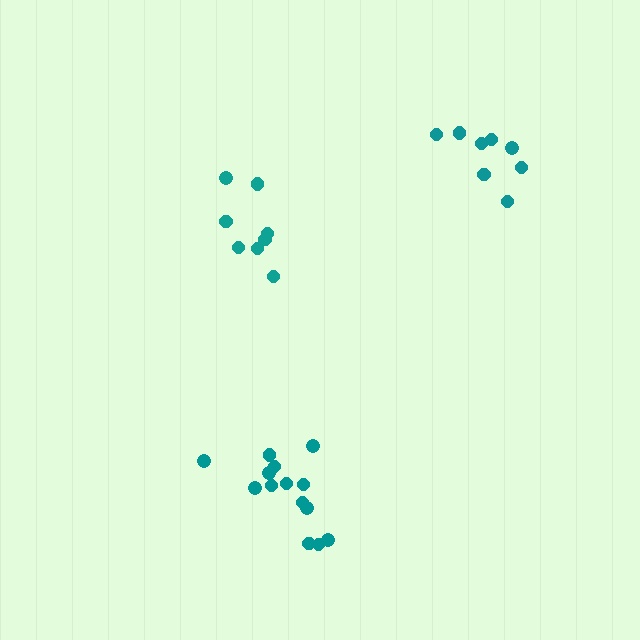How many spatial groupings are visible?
There are 3 spatial groupings.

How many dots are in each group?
Group 1: 8 dots, Group 2: 8 dots, Group 3: 14 dots (30 total).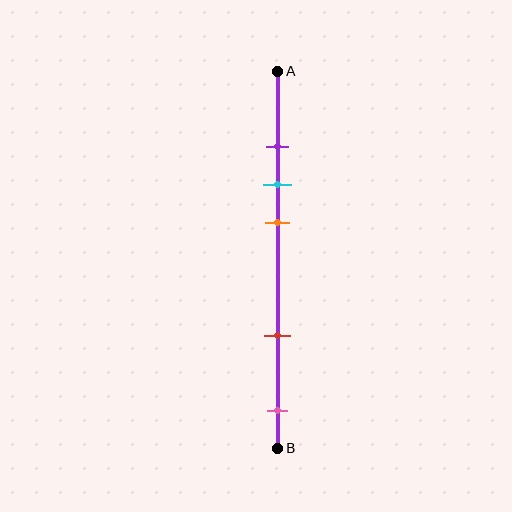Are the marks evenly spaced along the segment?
No, the marks are not evenly spaced.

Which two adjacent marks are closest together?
The purple and cyan marks are the closest adjacent pair.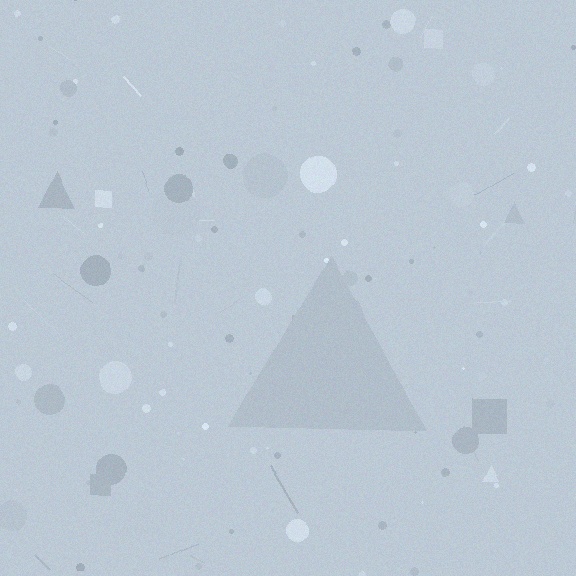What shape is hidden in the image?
A triangle is hidden in the image.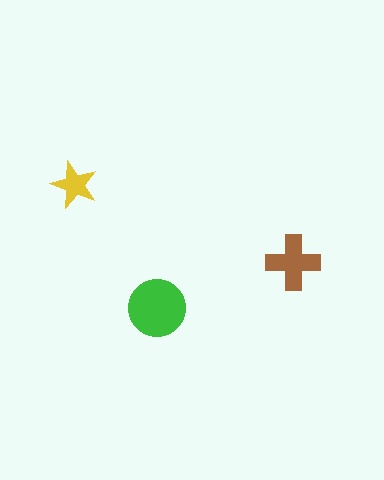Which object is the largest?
The green circle.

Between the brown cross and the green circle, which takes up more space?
The green circle.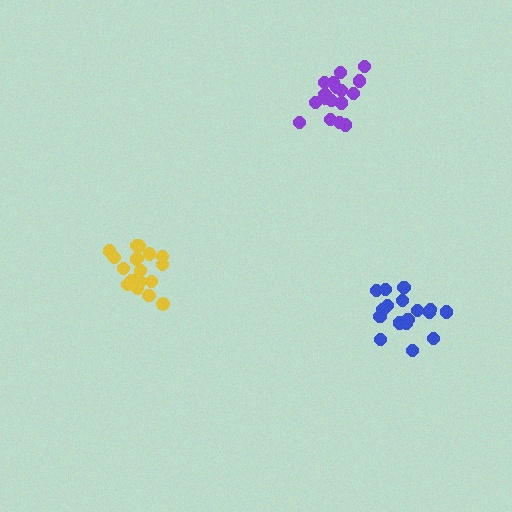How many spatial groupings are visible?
There are 3 spatial groupings.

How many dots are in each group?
Group 1: 17 dots, Group 2: 17 dots, Group 3: 19 dots (53 total).